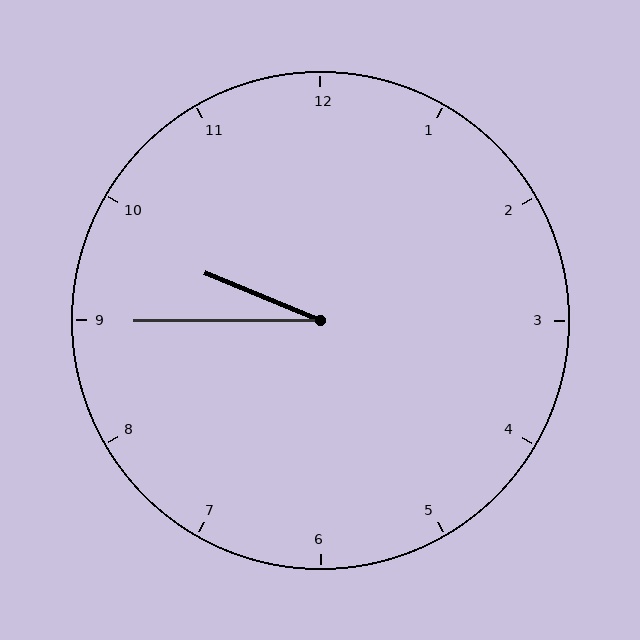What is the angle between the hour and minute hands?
Approximately 22 degrees.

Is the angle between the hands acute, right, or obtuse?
It is acute.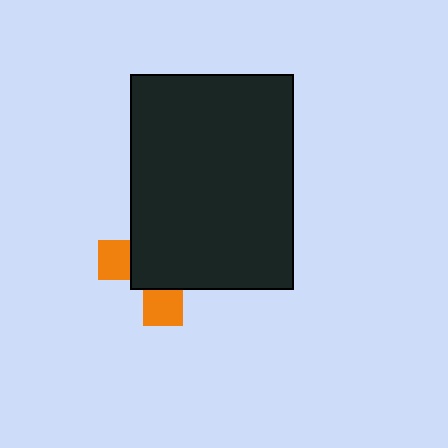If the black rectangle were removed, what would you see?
You would see the complete orange cross.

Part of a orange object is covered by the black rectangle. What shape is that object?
It is a cross.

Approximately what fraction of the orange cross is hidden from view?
Roughly 69% of the orange cross is hidden behind the black rectangle.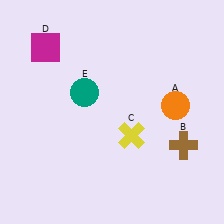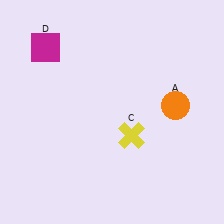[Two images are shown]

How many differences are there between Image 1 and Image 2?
There are 2 differences between the two images.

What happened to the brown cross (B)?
The brown cross (B) was removed in Image 2. It was in the bottom-right area of Image 1.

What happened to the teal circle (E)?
The teal circle (E) was removed in Image 2. It was in the top-left area of Image 1.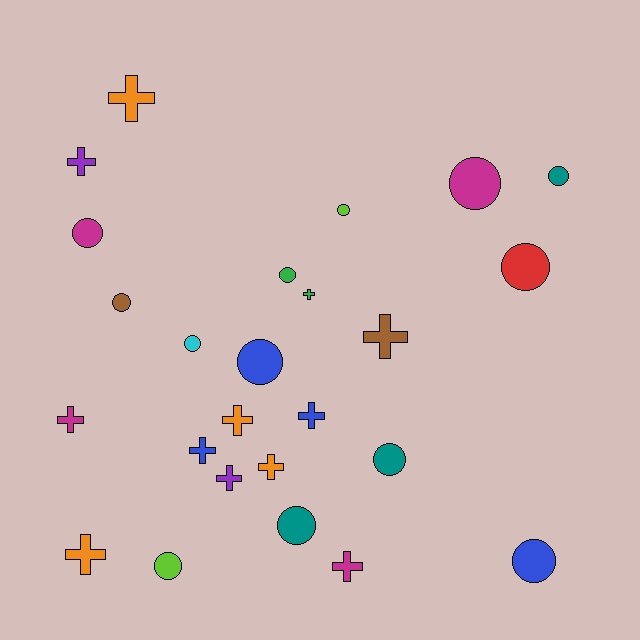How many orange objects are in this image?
There are 4 orange objects.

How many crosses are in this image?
There are 12 crosses.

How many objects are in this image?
There are 25 objects.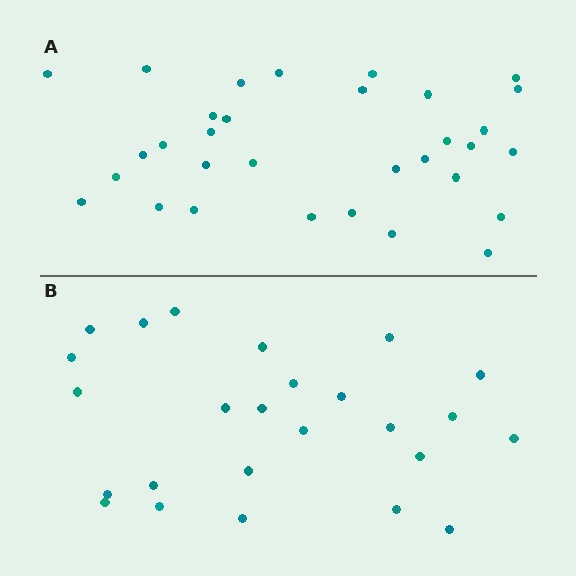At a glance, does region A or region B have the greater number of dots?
Region A (the top region) has more dots.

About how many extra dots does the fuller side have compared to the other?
Region A has roughly 8 or so more dots than region B.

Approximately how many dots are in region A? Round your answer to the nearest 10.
About 30 dots. (The exact count is 32, which rounds to 30.)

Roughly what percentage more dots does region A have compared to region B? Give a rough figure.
About 30% more.